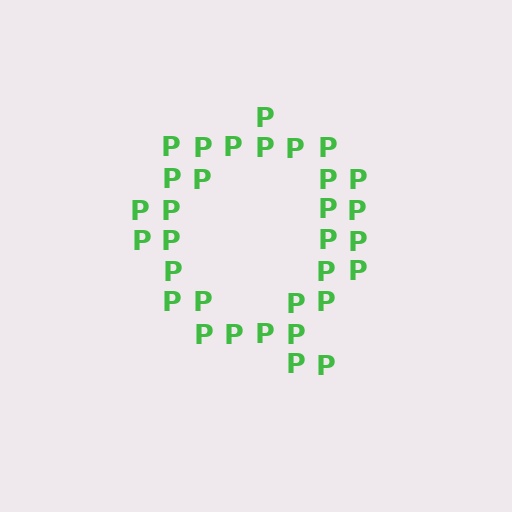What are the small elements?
The small elements are letter P's.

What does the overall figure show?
The overall figure shows the letter Q.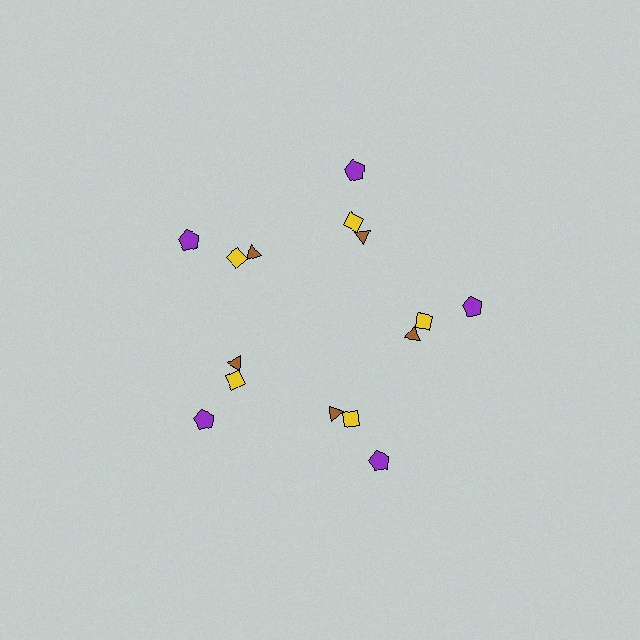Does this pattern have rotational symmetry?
Yes, this pattern has 5-fold rotational symmetry. It looks the same after rotating 72 degrees around the center.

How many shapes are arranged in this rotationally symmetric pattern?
There are 15 shapes, arranged in 5 groups of 3.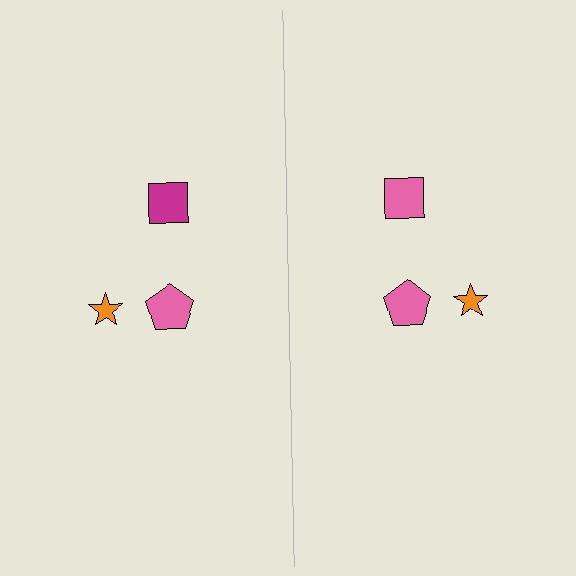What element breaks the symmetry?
The pink square on the right side breaks the symmetry — its mirror counterpart is magenta.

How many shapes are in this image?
There are 6 shapes in this image.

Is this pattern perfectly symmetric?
No, the pattern is not perfectly symmetric. The pink square on the right side breaks the symmetry — its mirror counterpart is magenta.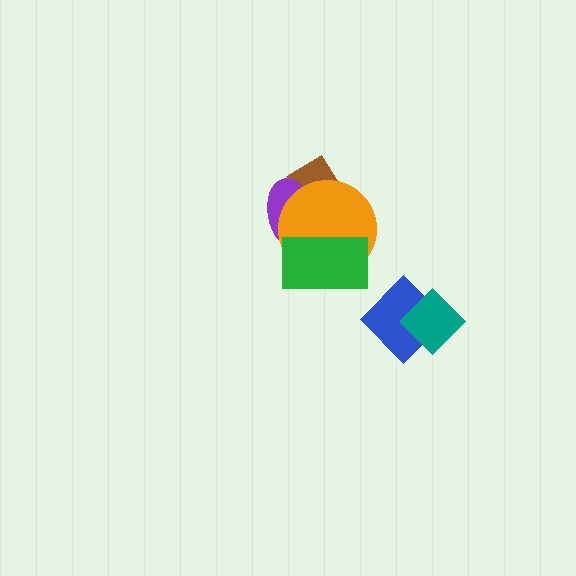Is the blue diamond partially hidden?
Yes, it is partially covered by another shape.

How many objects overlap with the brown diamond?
2 objects overlap with the brown diamond.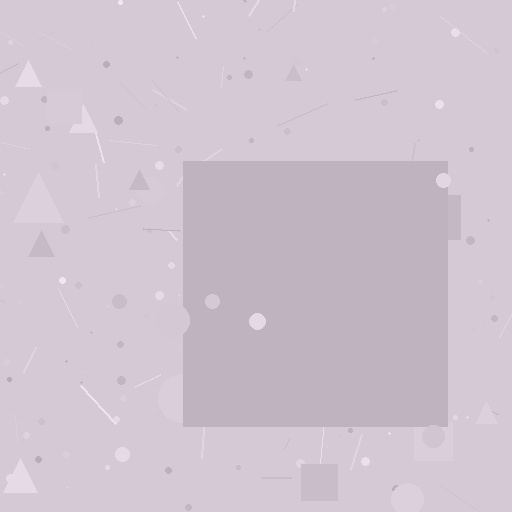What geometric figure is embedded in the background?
A square is embedded in the background.